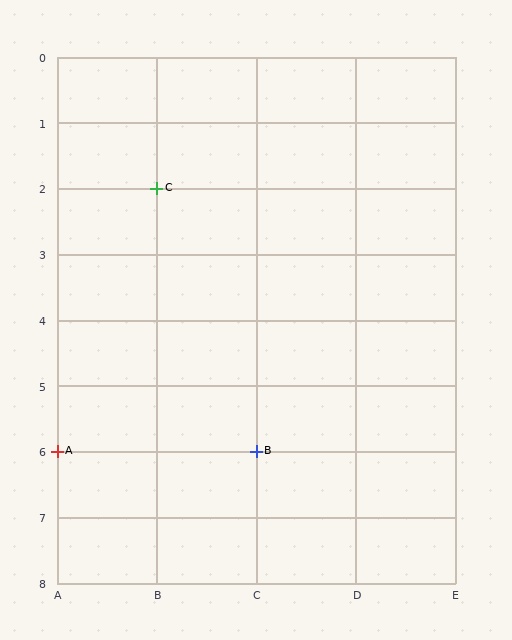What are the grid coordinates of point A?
Point A is at grid coordinates (A, 6).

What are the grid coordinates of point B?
Point B is at grid coordinates (C, 6).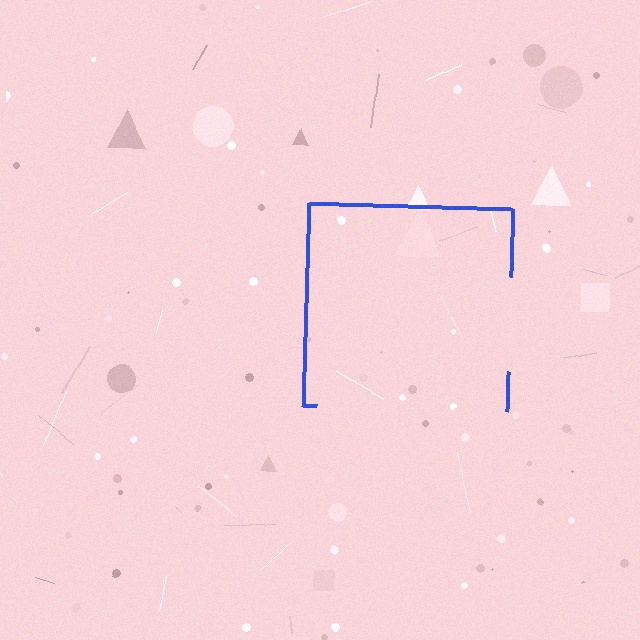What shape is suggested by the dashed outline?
The dashed outline suggests a square.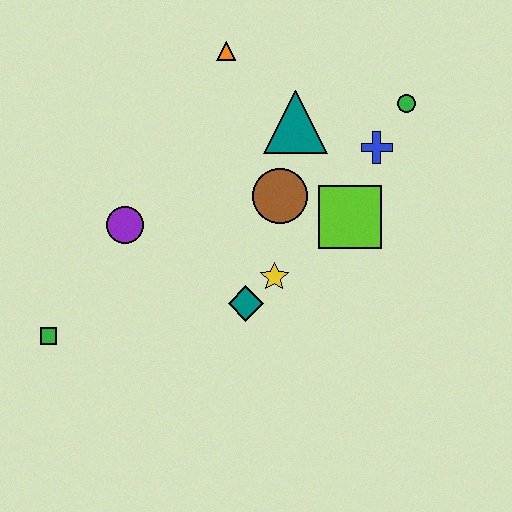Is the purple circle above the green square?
Yes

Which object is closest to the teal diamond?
The yellow star is closest to the teal diamond.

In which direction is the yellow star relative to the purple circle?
The yellow star is to the right of the purple circle.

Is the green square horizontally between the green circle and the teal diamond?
No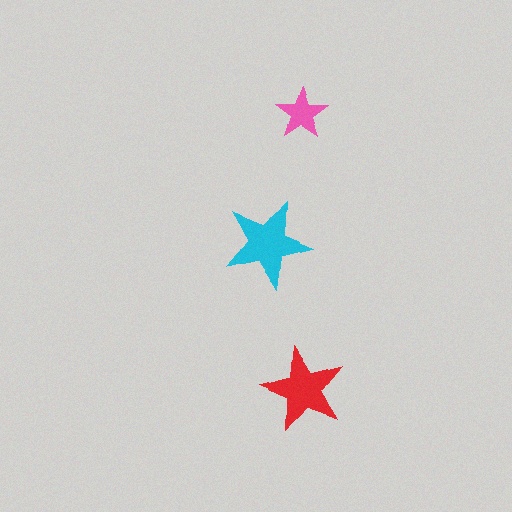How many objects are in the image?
There are 3 objects in the image.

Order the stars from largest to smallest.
the cyan one, the red one, the pink one.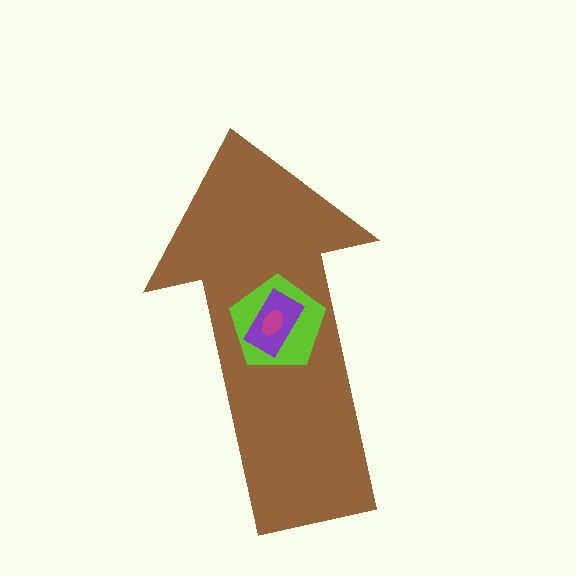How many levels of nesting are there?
4.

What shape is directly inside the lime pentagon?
The purple rectangle.